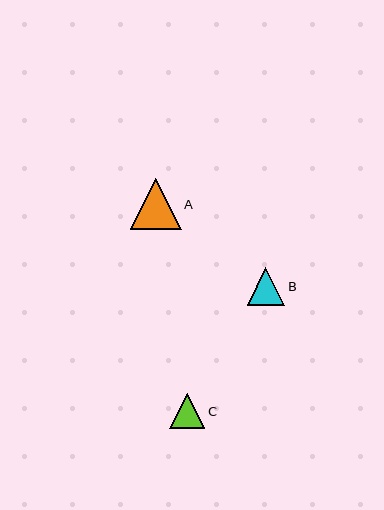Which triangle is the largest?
Triangle A is the largest with a size of approximately 51 pixels.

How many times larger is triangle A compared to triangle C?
Triangle A is approximately 1.4 times the size of triangle C.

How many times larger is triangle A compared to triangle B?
Triangle A is approximately 1.3 times the size of triangle B.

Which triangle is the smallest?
Triangle C is the smallest with a size of approximately 35 pixels.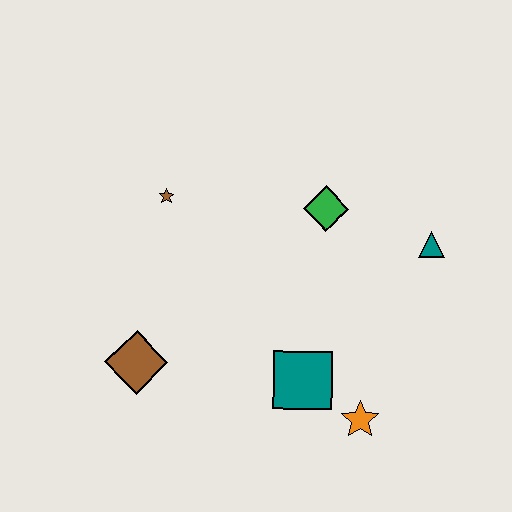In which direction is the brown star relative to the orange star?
The brown star is above the orange star.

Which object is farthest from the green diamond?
The brown diamond is farthest from the green diamond.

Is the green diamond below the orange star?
No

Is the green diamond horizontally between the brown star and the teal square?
No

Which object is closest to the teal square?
The orange star is closest to the teal square.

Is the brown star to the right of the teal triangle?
No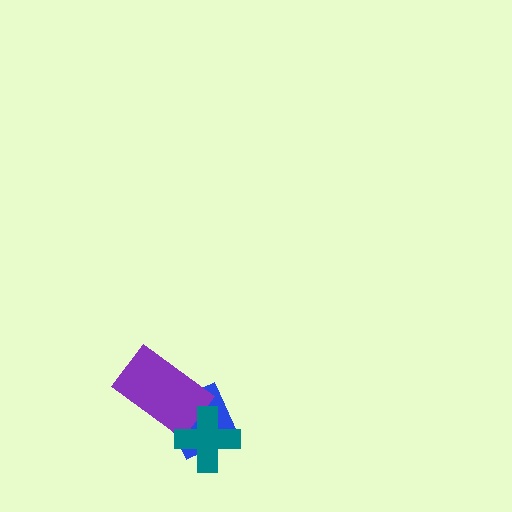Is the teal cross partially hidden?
No, no other shape covers it.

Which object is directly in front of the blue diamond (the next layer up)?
The purple rectangle is directly in front of the blue diamond.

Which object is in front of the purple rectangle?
The teal cross is in front of the purple rectangle.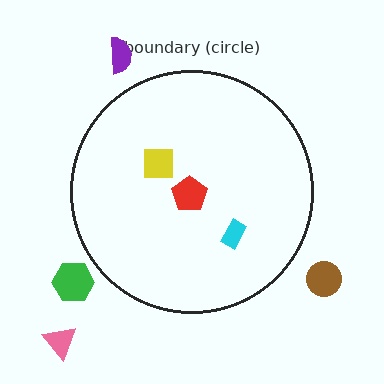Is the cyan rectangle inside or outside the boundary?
Inside.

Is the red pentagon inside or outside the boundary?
Inside.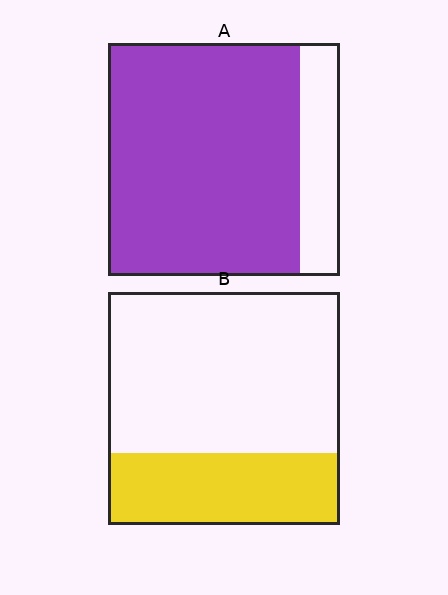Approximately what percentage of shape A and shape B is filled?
A is approximately 85% and B is approximately 30%.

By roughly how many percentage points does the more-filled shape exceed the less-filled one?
By roughly 50 percentage points (A over B).